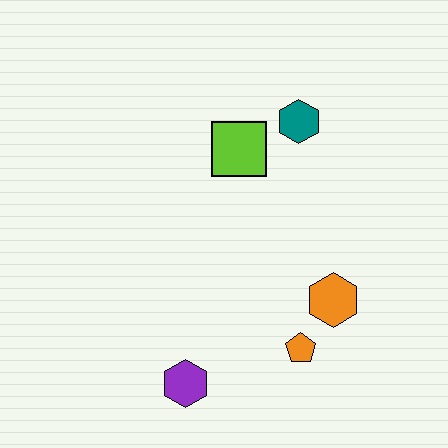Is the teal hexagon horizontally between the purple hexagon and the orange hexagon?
Yes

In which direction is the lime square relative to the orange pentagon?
The lime square is above the orange pentagon.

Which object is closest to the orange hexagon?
The orange pentagon is closest to the orange hexagon.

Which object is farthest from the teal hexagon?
The purple hexagon is farthest from the teal hexagon.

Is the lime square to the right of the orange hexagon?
No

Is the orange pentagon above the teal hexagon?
No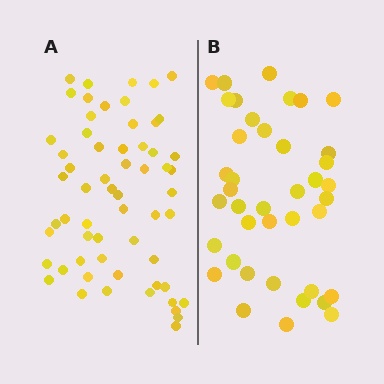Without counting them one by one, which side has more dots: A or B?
Region A (the left region) has more dots.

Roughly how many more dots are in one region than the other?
Region A has approximately 20 more dots than region B.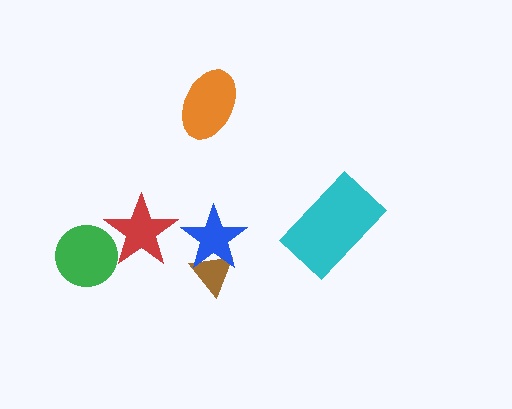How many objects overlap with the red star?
1 object overlaps with the red star.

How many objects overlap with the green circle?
1 object overlaps with the green circle.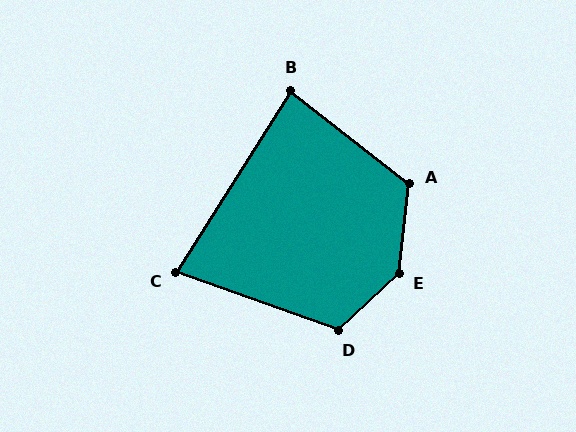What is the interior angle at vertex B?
Approximately 84 degrees (acute).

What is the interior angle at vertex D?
Approximately 117 degrees (obtuse).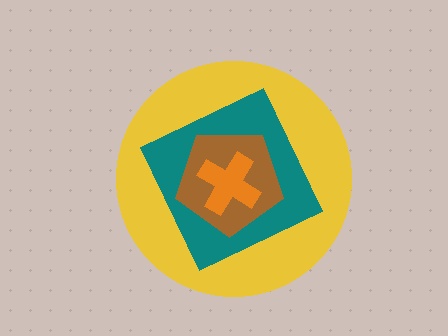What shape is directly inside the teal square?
The brown pentagon.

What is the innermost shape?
The orange cross.